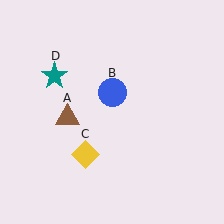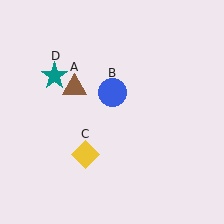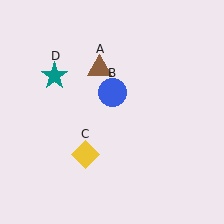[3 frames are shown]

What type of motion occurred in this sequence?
The brown triangle (object A) rotated clockwise around the center of the scene.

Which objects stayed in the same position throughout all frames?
Blue circle (object B) and yellow diamond (object C) and teal star (object D) remained stationary.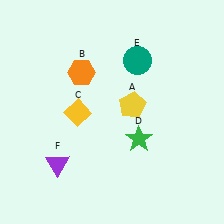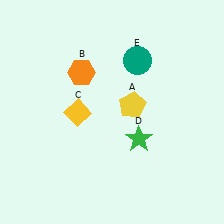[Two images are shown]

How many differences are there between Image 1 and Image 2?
There is 1 difference between the two images.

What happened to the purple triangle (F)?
The purple triangle (F) was removed in Image 2. It was in the bottom-left area of Image 1.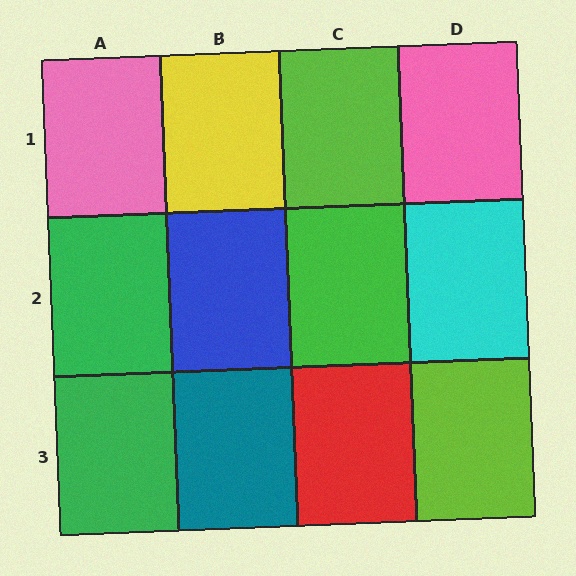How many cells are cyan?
1 cell is cyan.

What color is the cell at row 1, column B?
Yellow.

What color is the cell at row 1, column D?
Pink.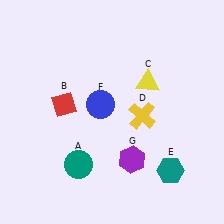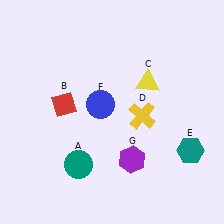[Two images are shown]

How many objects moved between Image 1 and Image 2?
1 object moved between the two images.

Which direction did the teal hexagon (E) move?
The teal hexagon (E) moved up.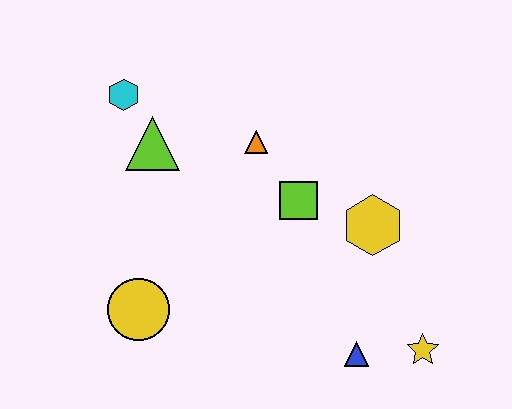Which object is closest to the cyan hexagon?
The lime triangle is closest to the cyan hexagon.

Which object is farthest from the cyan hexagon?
The yellow star is farthest from the cyan hexagon.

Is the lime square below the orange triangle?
Yes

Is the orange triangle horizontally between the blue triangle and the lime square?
No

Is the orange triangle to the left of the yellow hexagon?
Yes